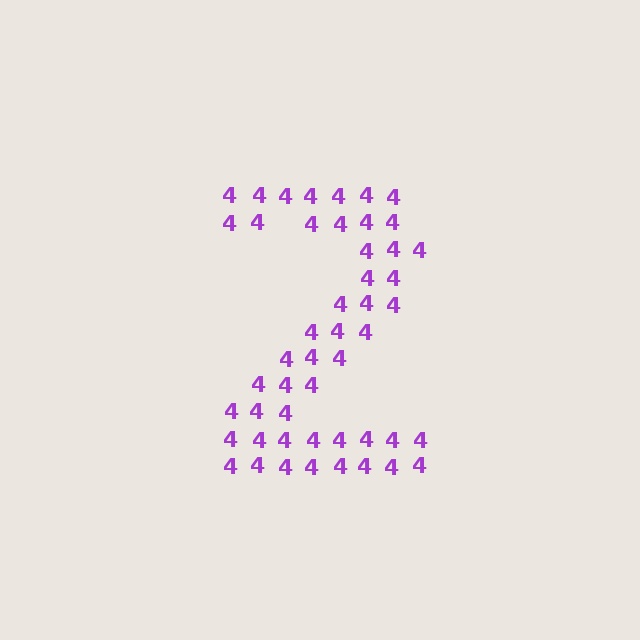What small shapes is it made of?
It is made of small digit 4's.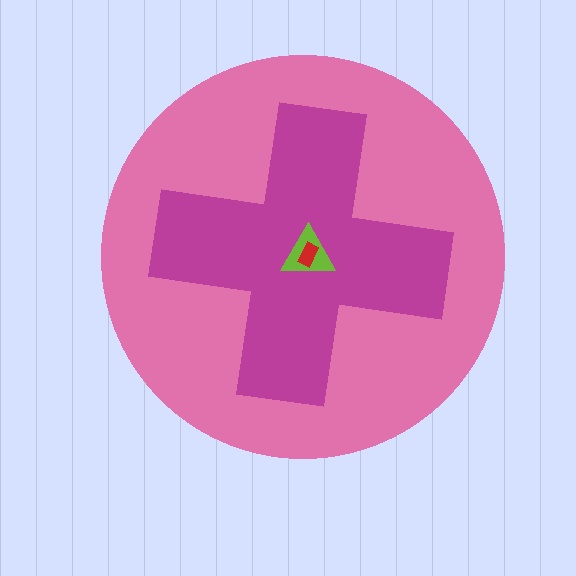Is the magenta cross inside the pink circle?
Yes.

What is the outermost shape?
The pink circle.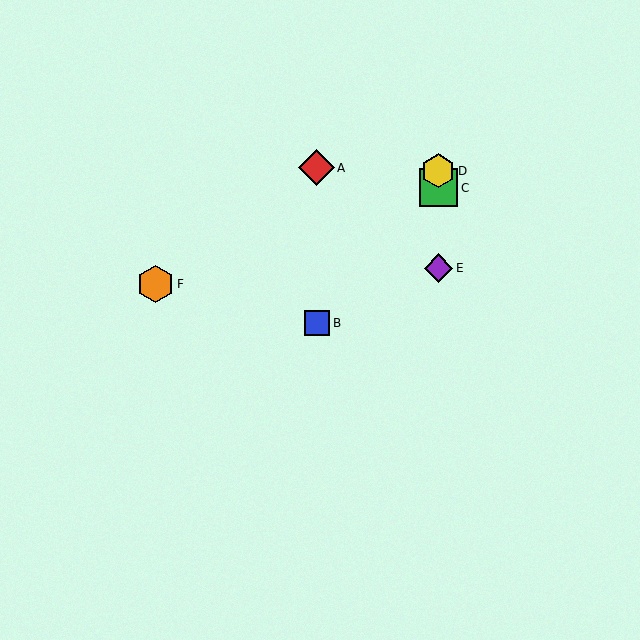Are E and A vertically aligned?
No, E is at x≈438 and A is at x≈316.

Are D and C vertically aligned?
Yes, both are at x≈438.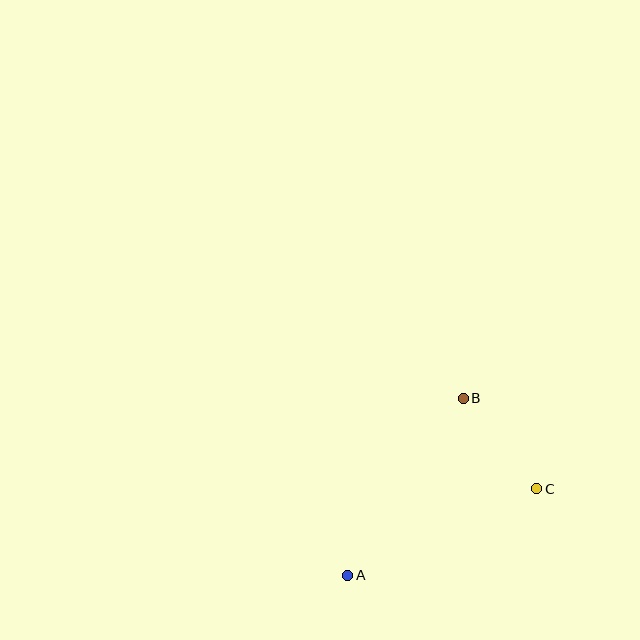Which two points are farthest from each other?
Points A and B are farthest from each other.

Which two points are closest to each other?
Points B and C are closest to each other.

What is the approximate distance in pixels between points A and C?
The distance between A and C is approximately 208 pixels.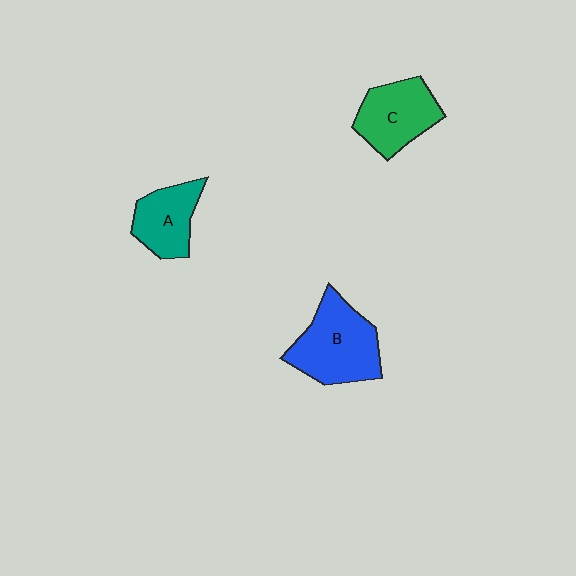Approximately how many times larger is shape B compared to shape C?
Approximately 1.3 times.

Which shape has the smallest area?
Shape A (teal).